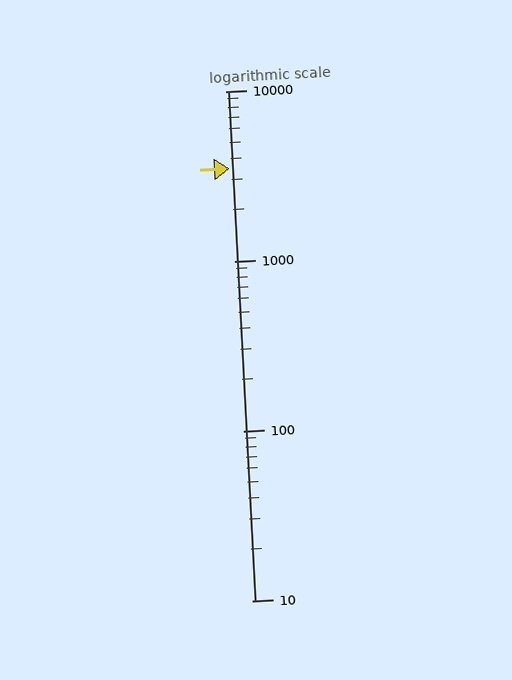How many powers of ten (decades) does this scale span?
The scale spans 3 decades, from 10 to 10000.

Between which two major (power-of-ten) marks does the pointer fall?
The pointer is between 1000 and 10000.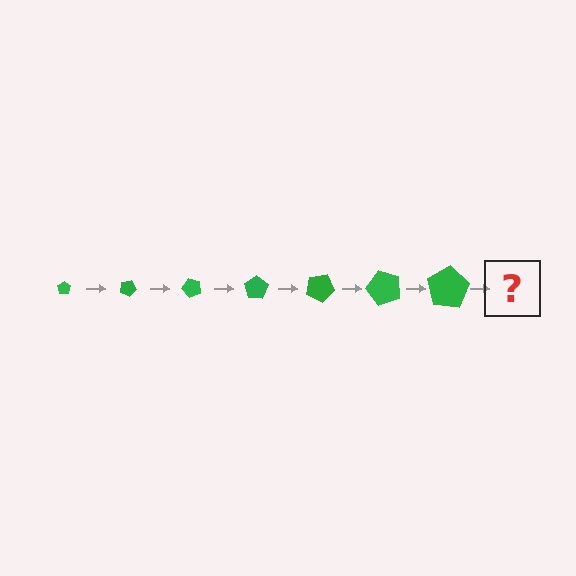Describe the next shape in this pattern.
It should be a pentagon, larger than the previous one and rotated 175 degrees from the start.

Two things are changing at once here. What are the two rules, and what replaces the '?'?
The two rules are that the pentagon grows larger each step and it rotates 25 degrees each step. The '?' should be a pentagon, larger than the previous one and rotated 175 degrees from the start.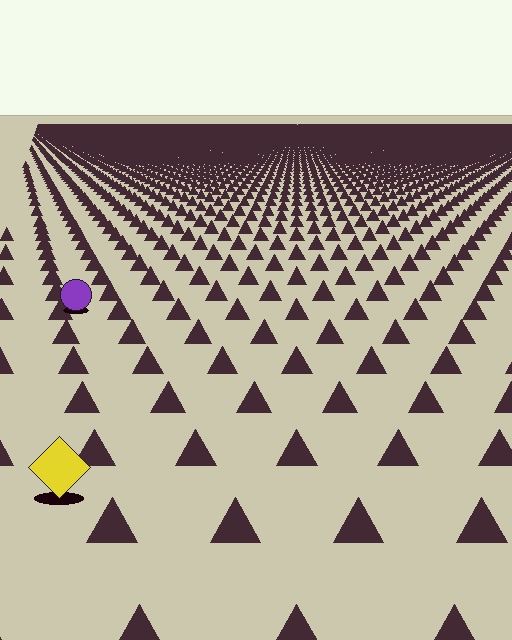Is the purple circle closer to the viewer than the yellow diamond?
No. The yellow diamond is closer — you can tell from the texture gradient: the ground texture is coarser near it.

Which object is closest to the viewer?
The yellow diamond is closest. The texture marks near it are larger and more spread out.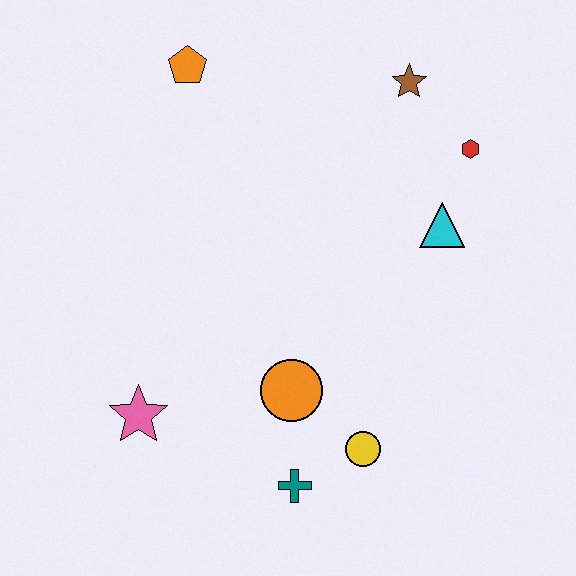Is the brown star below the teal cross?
No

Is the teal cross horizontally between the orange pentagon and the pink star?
No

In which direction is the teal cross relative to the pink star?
The teal cross is to the right of the pink star.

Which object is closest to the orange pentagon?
The brown star is closest to the orange pentagon.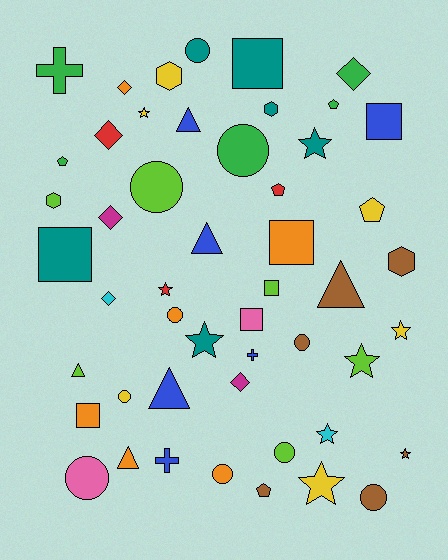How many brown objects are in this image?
There are 6 brown objects.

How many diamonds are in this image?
There are 6 diamonds.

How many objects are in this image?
There are 50 objects.